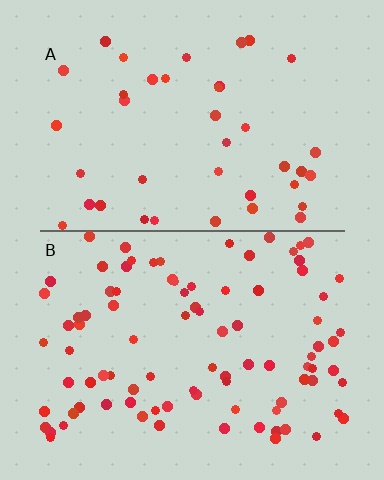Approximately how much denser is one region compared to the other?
Approximately 2.3× — region B over region A.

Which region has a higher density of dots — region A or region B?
B (the bottom).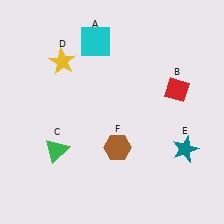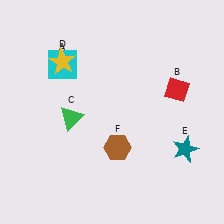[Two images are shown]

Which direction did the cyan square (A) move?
The cyan square (A) moved left.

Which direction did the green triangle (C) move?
The green triangle (C) moved up.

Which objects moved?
The objects that moved are: the cyan square (A), the green triangle (C).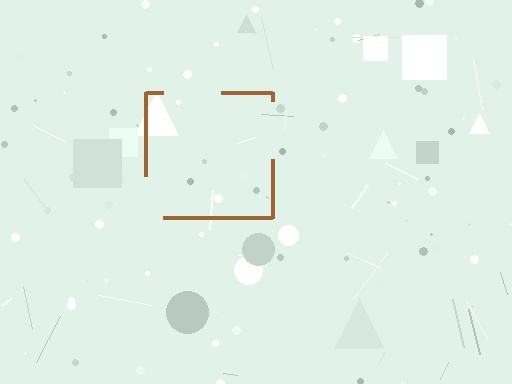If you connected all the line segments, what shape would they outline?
They would outline a square.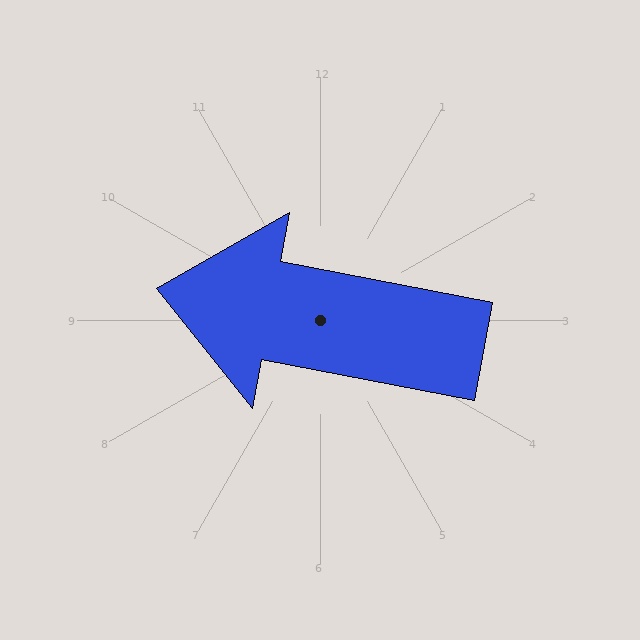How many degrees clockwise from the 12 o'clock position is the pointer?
Approximately 281 degrees.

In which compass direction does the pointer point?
West.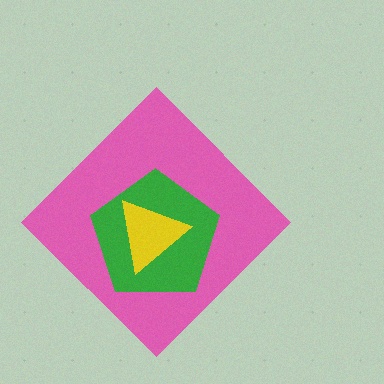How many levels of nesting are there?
3.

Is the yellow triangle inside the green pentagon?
Yes.